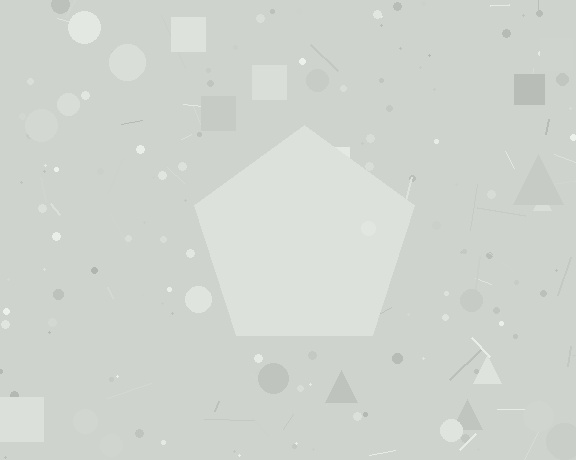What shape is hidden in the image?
A pentagon is hidden in the image.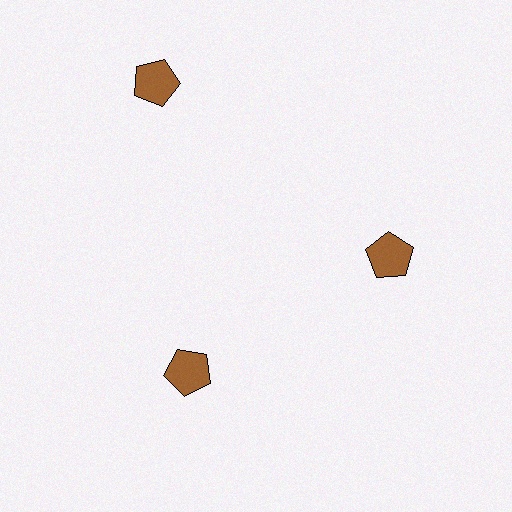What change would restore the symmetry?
The symmetry would be restored by moving it inward, back onto the ring so that all 3 pentagons sit at equal angles and equal distance from the center.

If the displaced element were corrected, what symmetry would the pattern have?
It would have 3-fold rotational symmetry — the pattern would map onto itself every 120 degrees.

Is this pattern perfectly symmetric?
No. The 3 brown pentagons are arranged in a ring, but one element near the 11 o'clock position is pushed outward from the center, breaking the 3-fold rotational symmetry.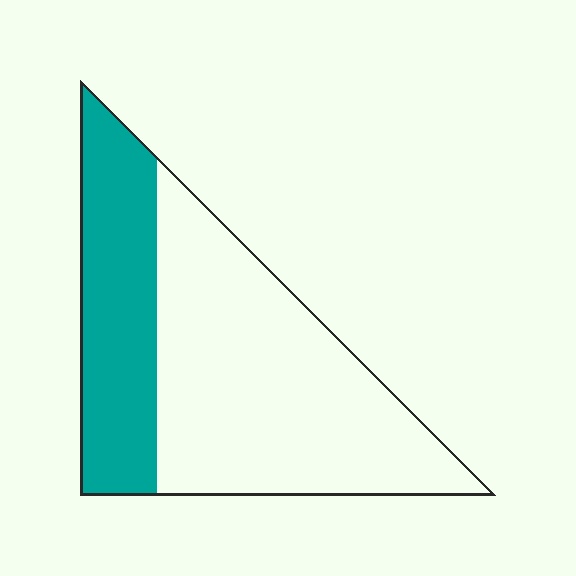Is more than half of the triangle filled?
No.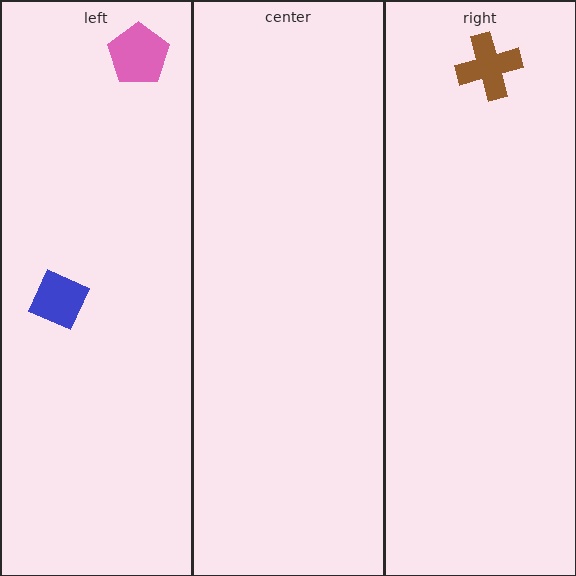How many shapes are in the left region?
2.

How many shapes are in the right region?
1.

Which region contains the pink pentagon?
The left region.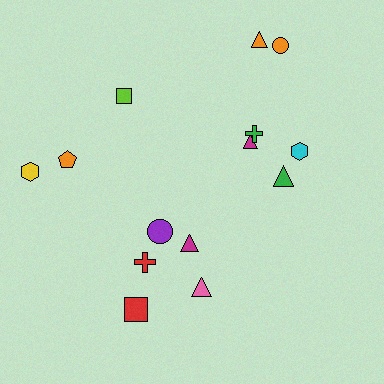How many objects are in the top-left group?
There are 3 objects.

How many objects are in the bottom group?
There are 5 objects.